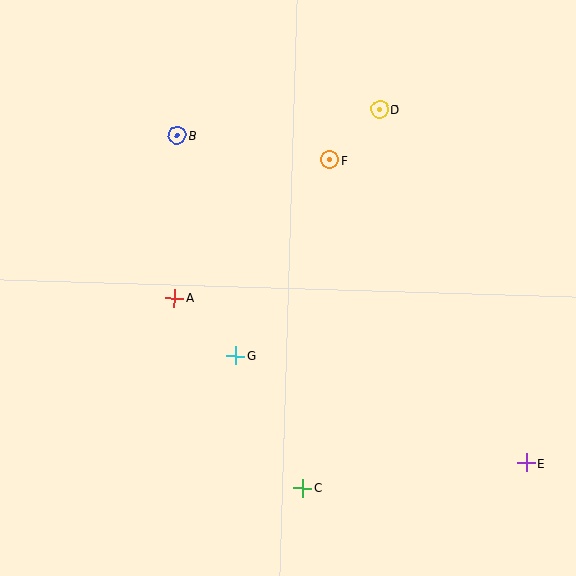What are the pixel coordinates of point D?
Point D is at (380, 109).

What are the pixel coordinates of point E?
Point E is at (526, 463).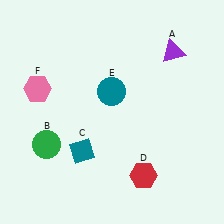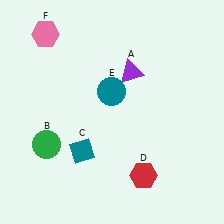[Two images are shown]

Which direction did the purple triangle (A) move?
The purple triangle (A) moved left.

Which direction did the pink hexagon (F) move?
The pink hexagon (F) moved up.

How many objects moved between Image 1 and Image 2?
2 objects moved between the two images.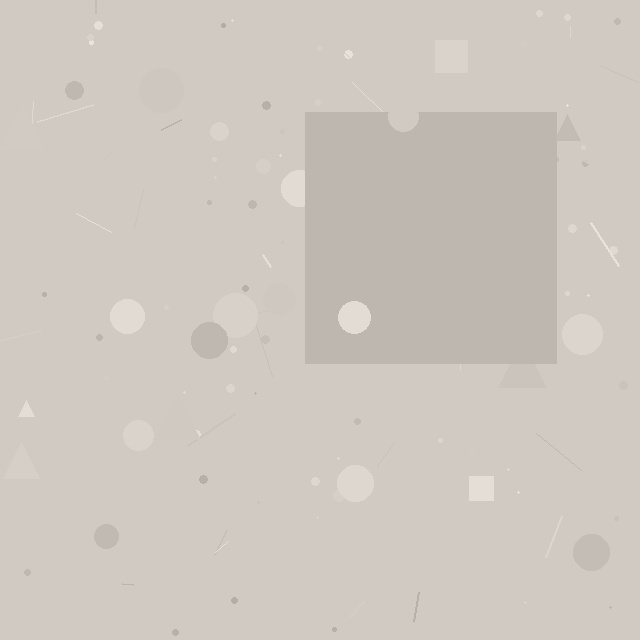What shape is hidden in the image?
A square is hidden in the image.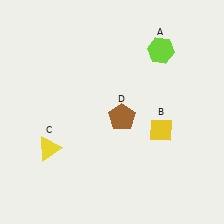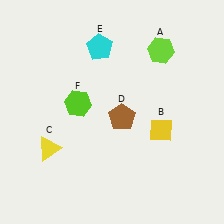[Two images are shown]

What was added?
A cyan pentagon (E), a lime hexagon (F) were added in Image 2.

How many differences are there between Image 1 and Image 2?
There are 2 differences between the two images.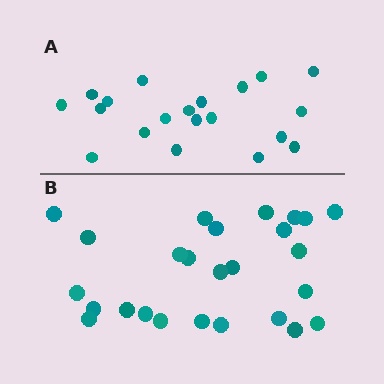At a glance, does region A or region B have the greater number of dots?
Region B (the bottom region) has more dots.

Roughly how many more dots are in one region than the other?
Region B has about 6 more dots than region A.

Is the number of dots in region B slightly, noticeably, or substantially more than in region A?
Region B has noticeably more, but not dramatically so. The ratio is roughly 1.3 to 1.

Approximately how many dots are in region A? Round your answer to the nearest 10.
About 20 dots.